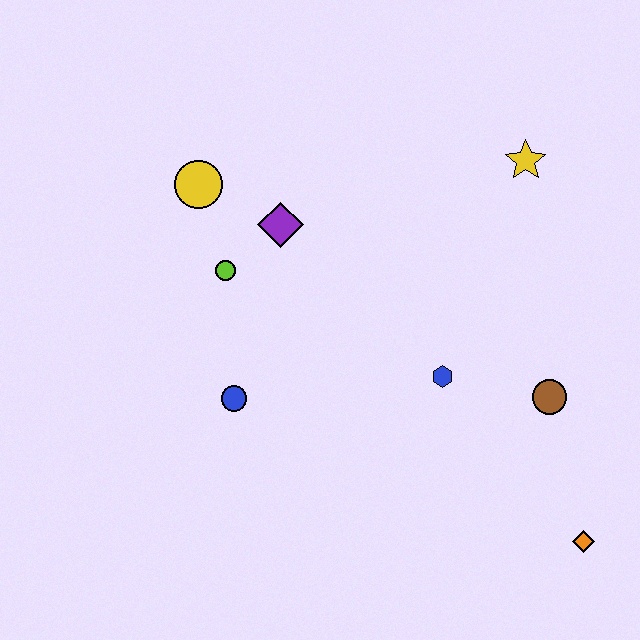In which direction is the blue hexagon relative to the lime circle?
The blue hexagon is to the right of the lime circle.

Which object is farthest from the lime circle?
The orange diamond is farthest from the lime circle.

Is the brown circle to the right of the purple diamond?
Yes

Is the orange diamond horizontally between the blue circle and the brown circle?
No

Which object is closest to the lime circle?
The purple diamond is closest to the lime circle.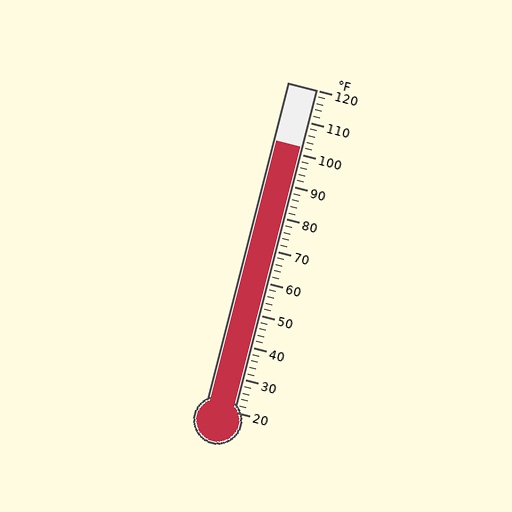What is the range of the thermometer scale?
The thermometer scale ranges from 20°F to 120°F.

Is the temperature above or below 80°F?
The temperature is above 80°F.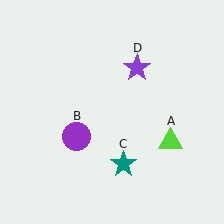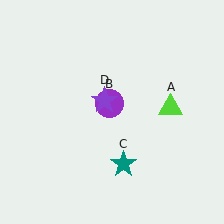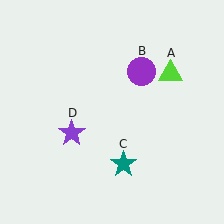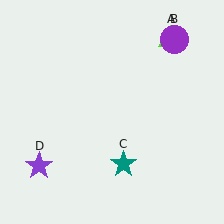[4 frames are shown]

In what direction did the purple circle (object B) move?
The purple circle (object B) moved up and to the right.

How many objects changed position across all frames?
3 objects changed position: lime triangle (object A), purple circle (object B), purple star (object D).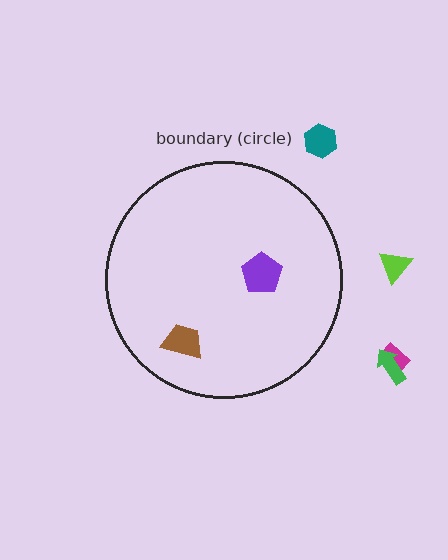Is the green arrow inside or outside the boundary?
Outside.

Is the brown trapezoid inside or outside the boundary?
Inside.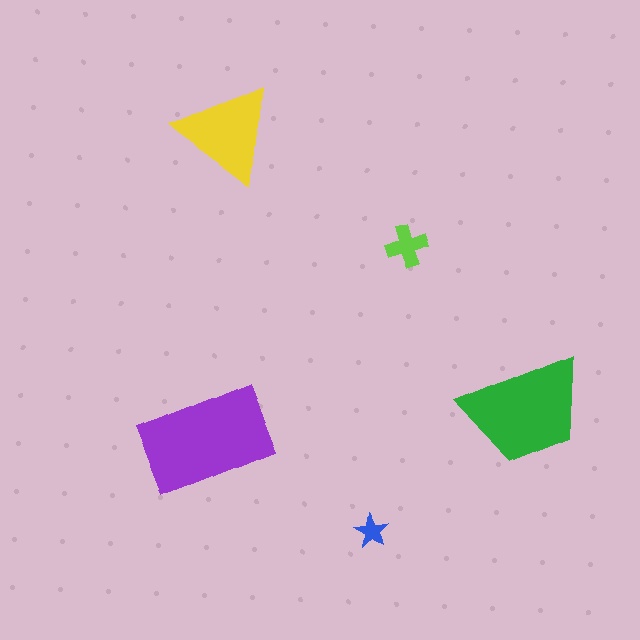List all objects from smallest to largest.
The blue star, the lime cross, the yellow triangle, the green trapezoid, the purple rectangle.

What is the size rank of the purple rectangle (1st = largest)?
1st.